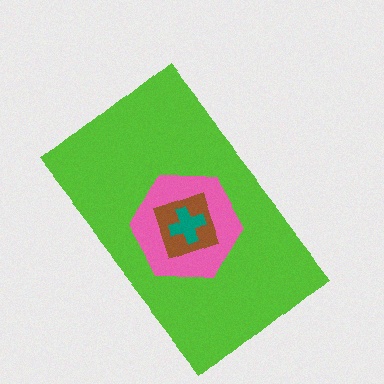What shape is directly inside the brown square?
The teal cross.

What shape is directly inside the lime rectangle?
The pink hexagon.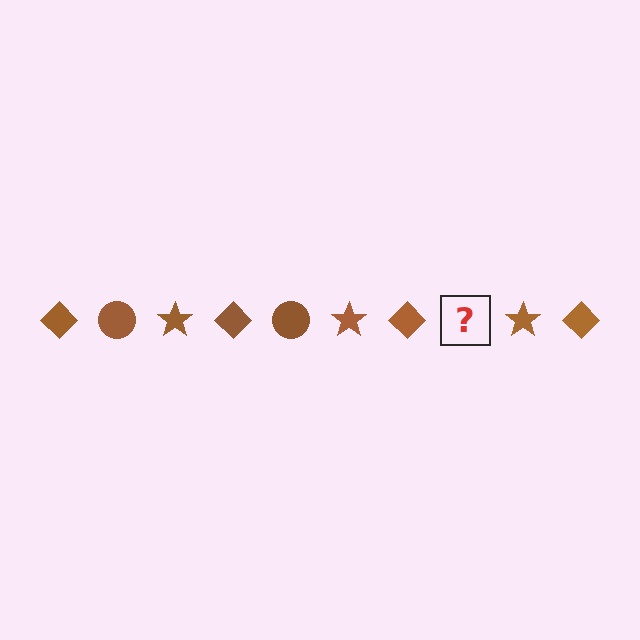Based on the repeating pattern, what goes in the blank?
The blank should be a brown circle.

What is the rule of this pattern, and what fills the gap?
The rule is that the pattern cycles through diamond, circle, star shapes in brown. The gap should be filled with a brown circle.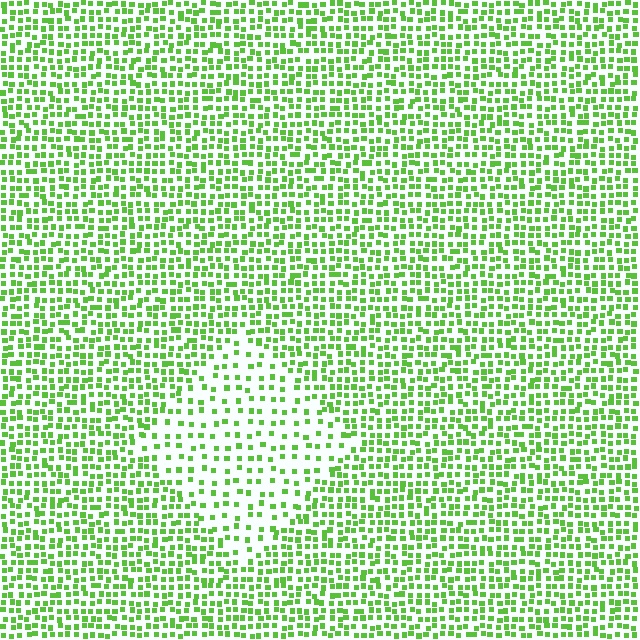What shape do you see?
I see a diamond.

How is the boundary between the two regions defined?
The boundary is defined by a change in element density (approximately 2.1x ratio). All elements are the same color, size, and shape.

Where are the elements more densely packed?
The elements are more densely packed outside the diamond boundary.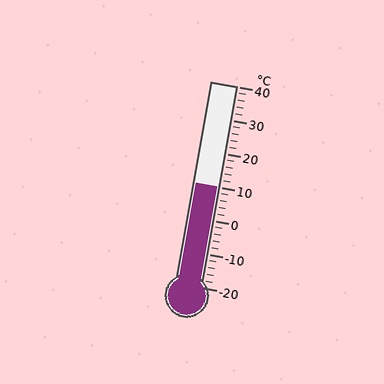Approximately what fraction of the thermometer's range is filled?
The thermometer is filled to approximately 50% of its range.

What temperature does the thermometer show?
The thermometer shows approximately 10°C.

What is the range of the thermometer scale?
The thermometer scale ranges from -20°C to 40°C.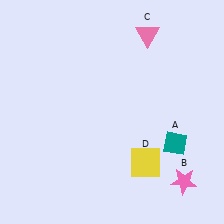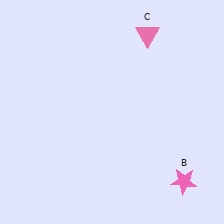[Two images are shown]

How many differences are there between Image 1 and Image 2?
There are 2 differences between the two images.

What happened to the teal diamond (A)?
The teal diamond (A) was removed in Image 2. It was in the bottom-right area of Image 1.